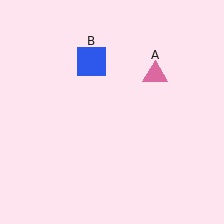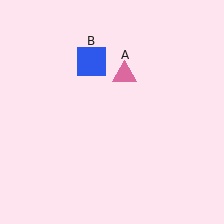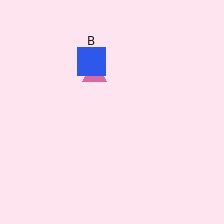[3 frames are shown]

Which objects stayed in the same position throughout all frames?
Blue square (object B) remained stationary.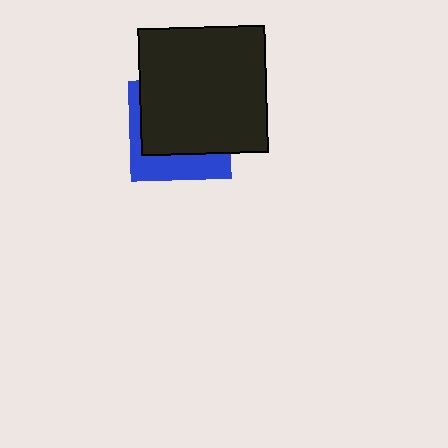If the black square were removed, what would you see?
You would see the complete blue square.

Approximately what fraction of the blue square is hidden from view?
Roughly 66% of the blue square is hidden behind the black square.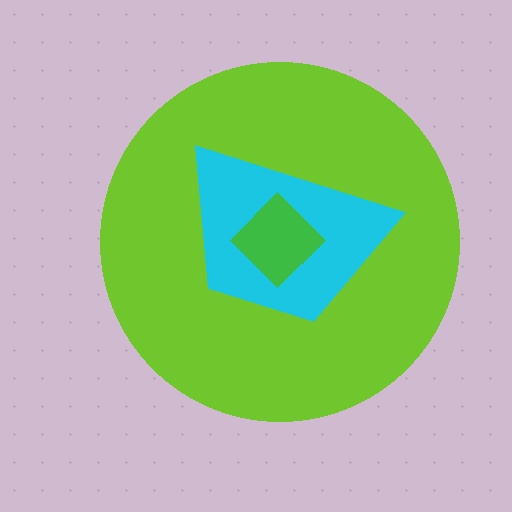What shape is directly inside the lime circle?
The cyan trapezoid.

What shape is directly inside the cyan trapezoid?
The green diamond.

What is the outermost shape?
The lime circle.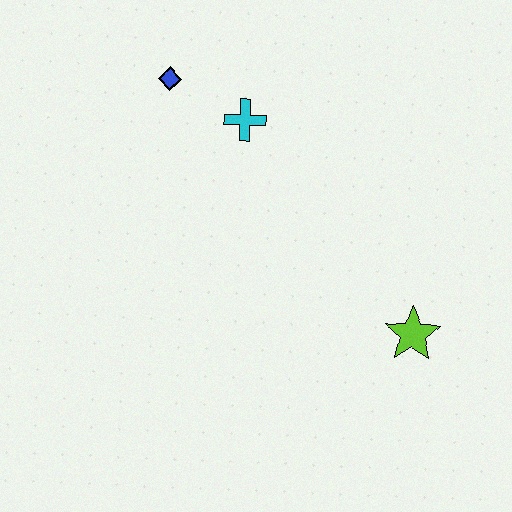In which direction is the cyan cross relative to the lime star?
The cyan cross is above the lime star.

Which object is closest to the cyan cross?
The blue diamond is closest to the cyan cross.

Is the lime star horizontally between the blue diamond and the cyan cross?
No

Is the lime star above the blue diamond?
No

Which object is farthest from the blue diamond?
The lime star is farthest from the blue diamond.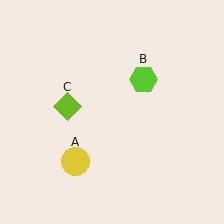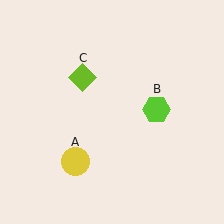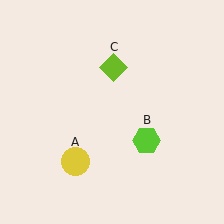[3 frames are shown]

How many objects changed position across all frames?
2 objects changed position: lime hexagon (object B), lime diamond (object C).